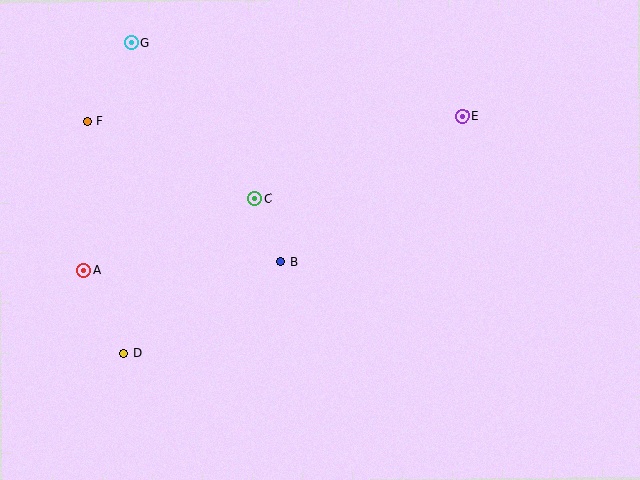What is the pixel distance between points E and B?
The distance between E and B is 232 pixels.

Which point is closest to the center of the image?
Point B at (281, 262) is closest to the center.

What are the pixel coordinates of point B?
Point B is at (281, 262).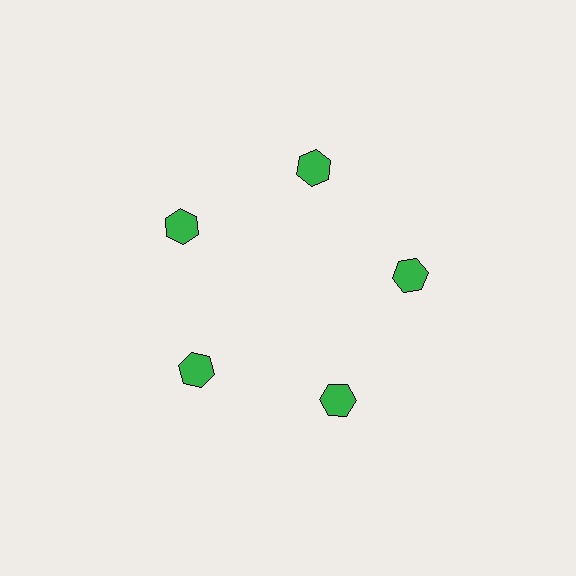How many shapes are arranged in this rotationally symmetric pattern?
There are 5 shapes, arranged in 5 groups of 1.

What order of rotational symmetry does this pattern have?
This pattern has 5-fold rotational symmetry.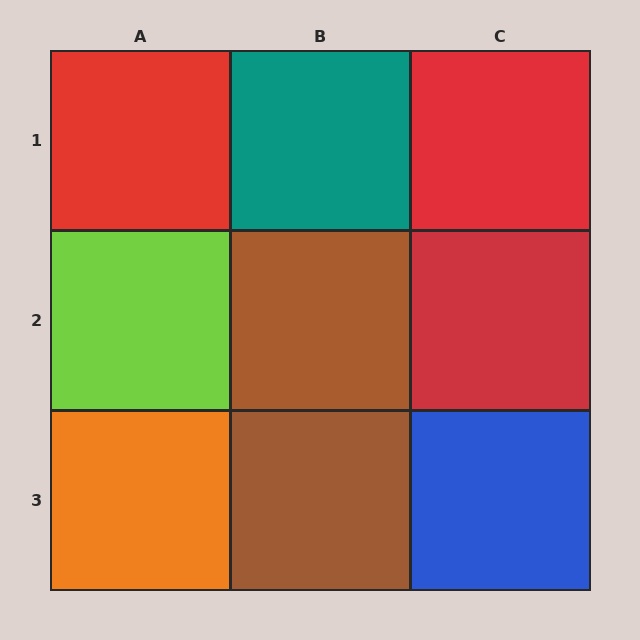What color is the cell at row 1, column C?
Red.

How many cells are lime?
1 cell is lime.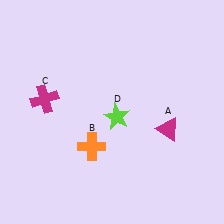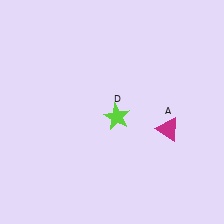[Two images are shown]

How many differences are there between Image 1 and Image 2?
There are 2 differences between the two images.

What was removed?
The orange cross (B), the magenta cross (C) were removed in Image 2.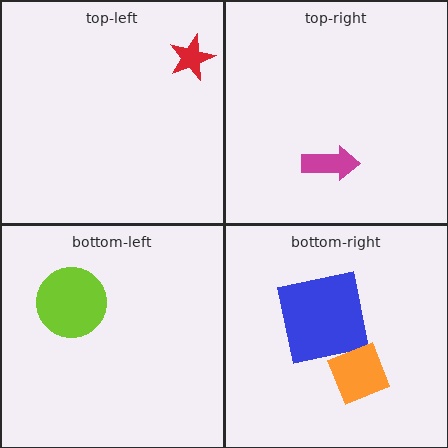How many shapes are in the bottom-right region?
2.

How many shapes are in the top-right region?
1.